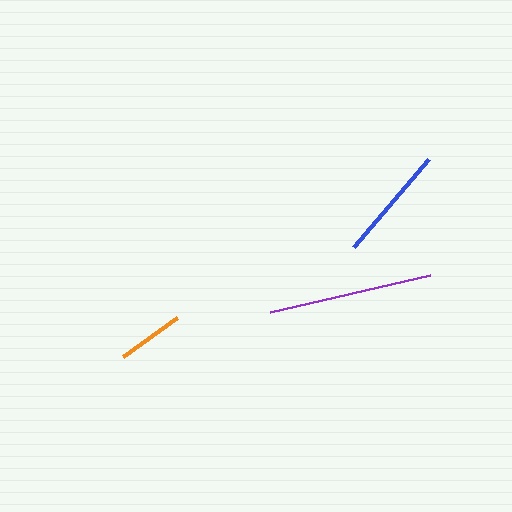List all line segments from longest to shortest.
From longest to shortest: purple, blue, orange.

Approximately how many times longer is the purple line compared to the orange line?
The purple line is approximately 2.5 times the length of the orange line.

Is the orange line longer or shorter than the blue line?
The blue line is longer than the orange line.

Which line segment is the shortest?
The orange line is the shortest at approximately 67 pixels.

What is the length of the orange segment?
The orange segment is approximately 67 pixels long.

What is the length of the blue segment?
The blue segment is approximately 115 pixels long.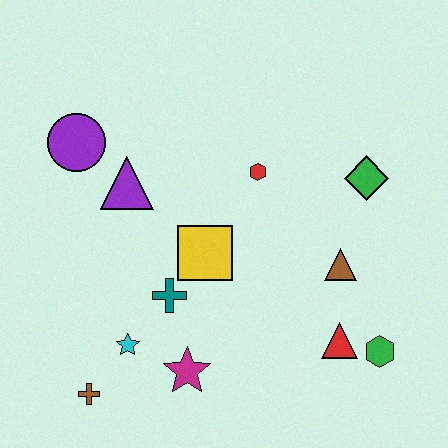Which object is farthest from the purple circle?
The green hexagon is farthest from the purple circle.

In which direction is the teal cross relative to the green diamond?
The teal cross is to the left of the green diamond.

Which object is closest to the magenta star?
The cyan star is closest to the magenta star.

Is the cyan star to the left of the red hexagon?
Yes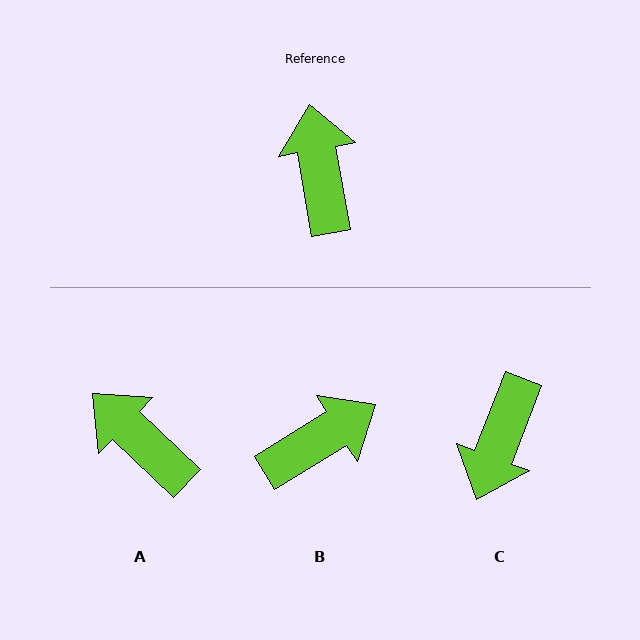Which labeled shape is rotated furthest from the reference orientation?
C, about 149 degrees away.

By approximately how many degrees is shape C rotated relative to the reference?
Approximately 149 degrees counter-clockwise.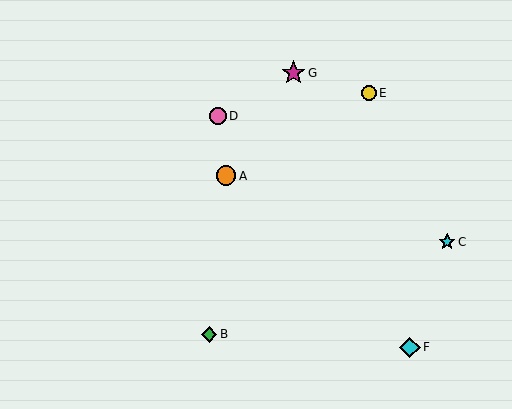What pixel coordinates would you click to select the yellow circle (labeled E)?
Click at (369, 93) to select the yellow circle E.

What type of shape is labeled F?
Shape F is a cyan diamond.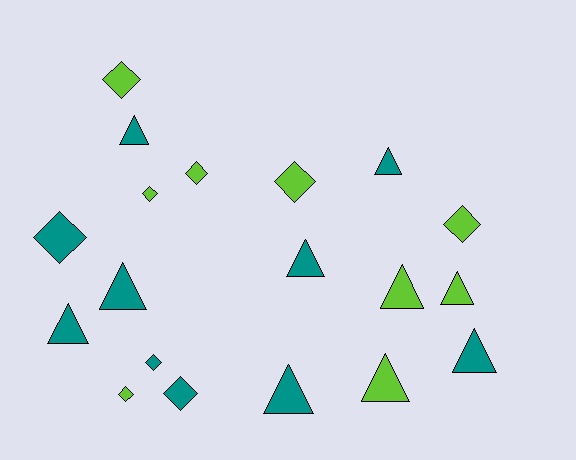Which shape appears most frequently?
Triangle, with 10 objects.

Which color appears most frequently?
Teal, with 10 objects.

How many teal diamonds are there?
There are 3 teal diamonds.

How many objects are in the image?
There are 19 objects.